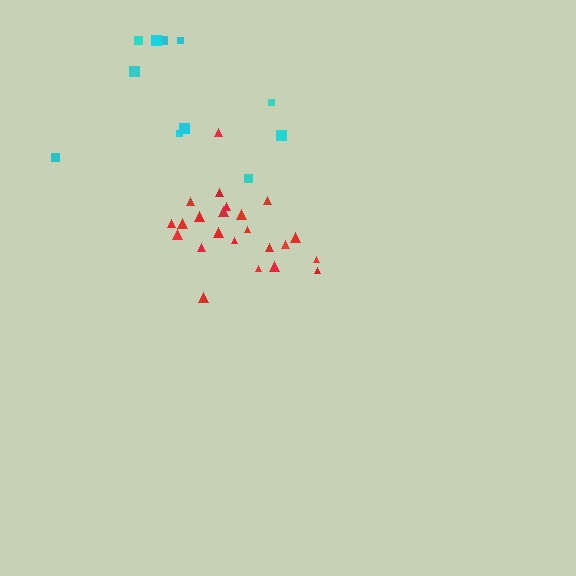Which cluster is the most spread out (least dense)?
Cyan.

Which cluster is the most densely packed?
Red.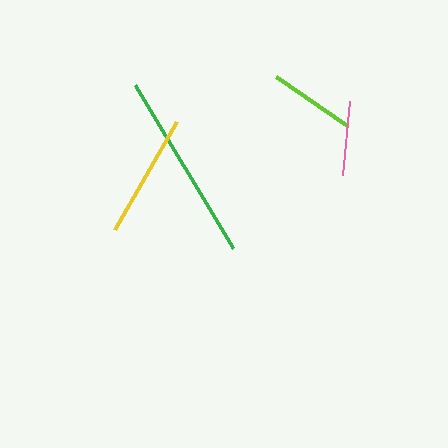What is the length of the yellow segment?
The yellow segment is approximately 125 pixels long.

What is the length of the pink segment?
The pink segment is approximately 74 pixels long.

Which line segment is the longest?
The green line is the longest at approximately 191 pixels.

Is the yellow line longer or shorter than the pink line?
The yellow line is longer than the pink line.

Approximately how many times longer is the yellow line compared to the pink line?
The yellow line is approximately 1.7 times the length of the pink line.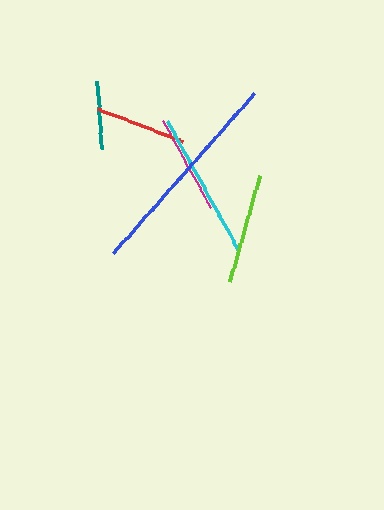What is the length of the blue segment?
The blue segment is approximately 213 pixels long.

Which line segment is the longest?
The blue line is the longest at approximately 213 pixels.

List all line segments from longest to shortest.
From longest to shortest: blue, cyan, lime, magenta, red, teal.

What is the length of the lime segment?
The lime segment is approximately 110 pixels long.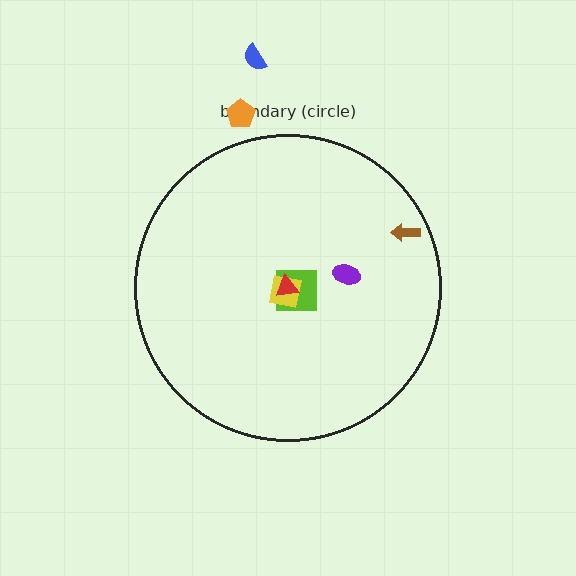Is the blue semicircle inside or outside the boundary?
Outside.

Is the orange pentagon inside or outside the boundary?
Outside.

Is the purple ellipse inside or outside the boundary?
Inside.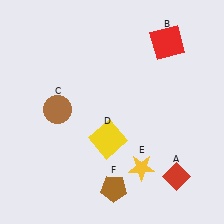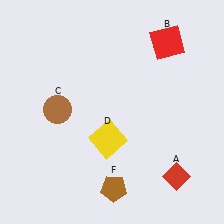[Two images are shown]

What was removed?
The yellow star (E) was removed in Image 2.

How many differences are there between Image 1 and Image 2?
There is 1 difference between the two images.